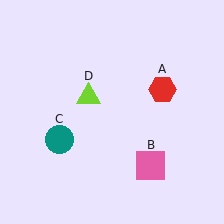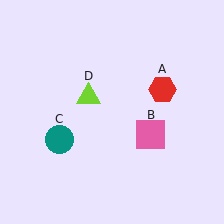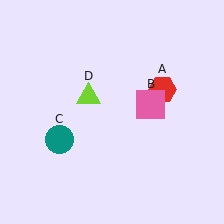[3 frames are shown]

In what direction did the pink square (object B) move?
The pink square (object B) moved up.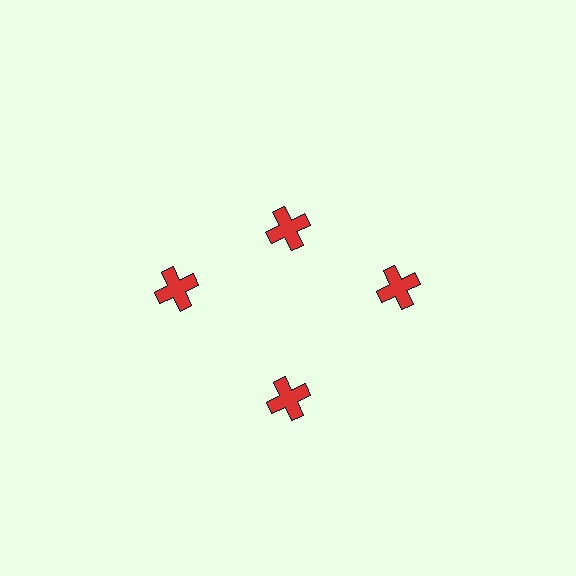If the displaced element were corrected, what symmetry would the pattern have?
It would have 4-fold rotational symmetry — the pattern would map onto itself every 90 degrees.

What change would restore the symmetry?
The symmetry would be restored by moving it outward, back onto the ring so that all 4 crosses sit at equal angles and equal distance from the center.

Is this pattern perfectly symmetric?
No. The 4 red crosses are arranged in a ring, but one element near the 12 o'clock position is pulled inward toward the center, breaking the 4-fold rotational symmetry.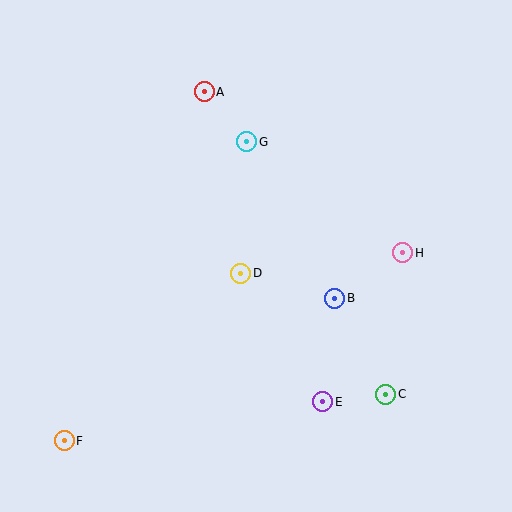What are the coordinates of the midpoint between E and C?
The midpoint between E and C is at (354, 398).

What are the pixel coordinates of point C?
Point C is at (386, 394).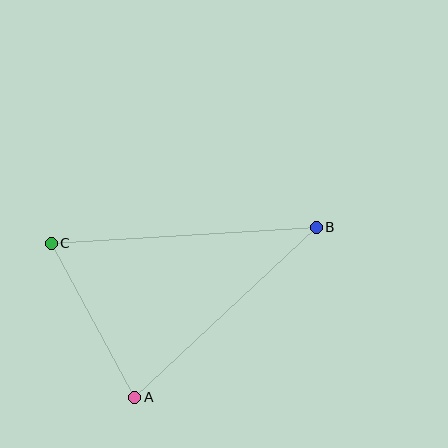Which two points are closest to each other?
Points A and C are closest to each other.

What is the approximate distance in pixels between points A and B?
The distance between A and B is approximately 249 pixels.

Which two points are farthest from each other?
Points B and C are farthest from each other.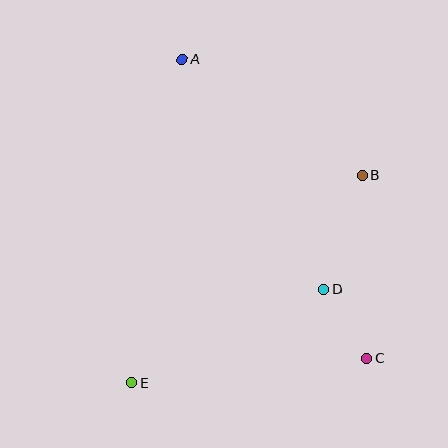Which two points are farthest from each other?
Points A and C are farthest from each other.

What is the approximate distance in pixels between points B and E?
The distance between B and E is approximately 311 pixels.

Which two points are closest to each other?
Points C and D are closest to each other.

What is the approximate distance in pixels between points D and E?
The distance between D and E is approximately 214 pixels.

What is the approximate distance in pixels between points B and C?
The distance between B and C is approximately 183 pixels.